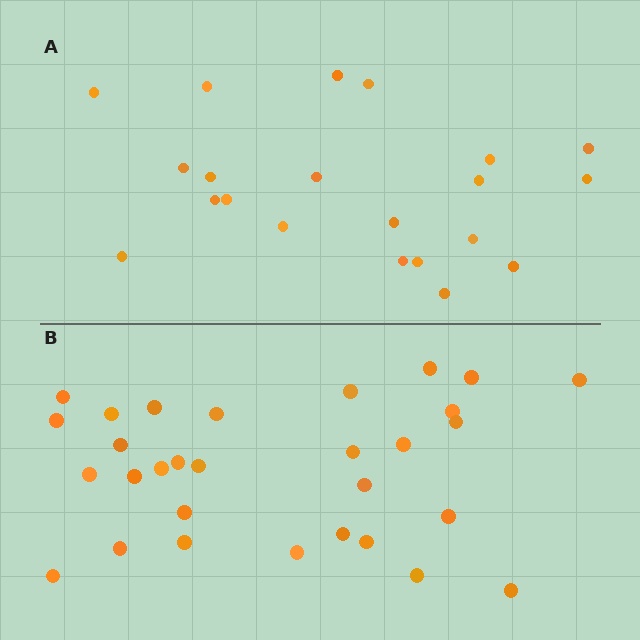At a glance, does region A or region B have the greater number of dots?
Region B (the bottom region) has more dots.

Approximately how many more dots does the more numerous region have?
Region B has roughly 8 or so more dots than region A.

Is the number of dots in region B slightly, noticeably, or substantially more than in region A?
Region B has noticeably more, but not dramatically so. The ratio is roughly 1.4 to 1.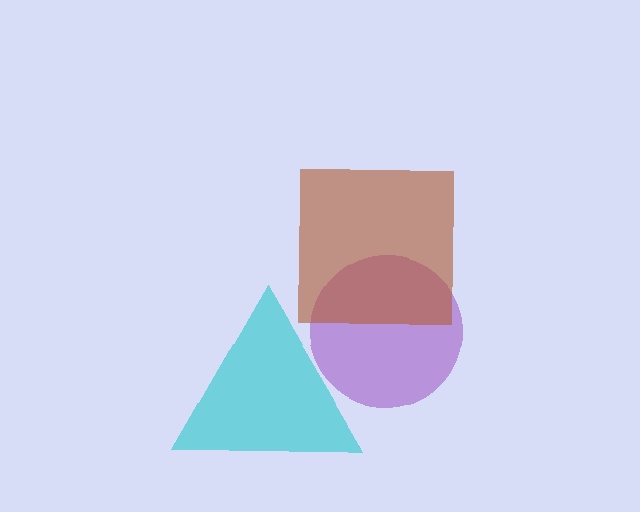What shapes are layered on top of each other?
The layered shapes are: a cyan triangle, a purple circle, a brown square.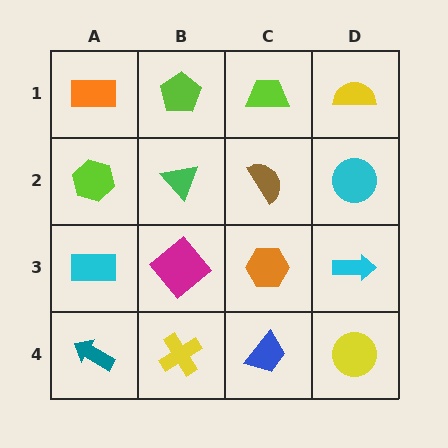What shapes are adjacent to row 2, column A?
An orange rectangle (row 1, column A), a cyan rectangle (row 3, column A), a green triangle (row 2, column B).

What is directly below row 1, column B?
A green triangle.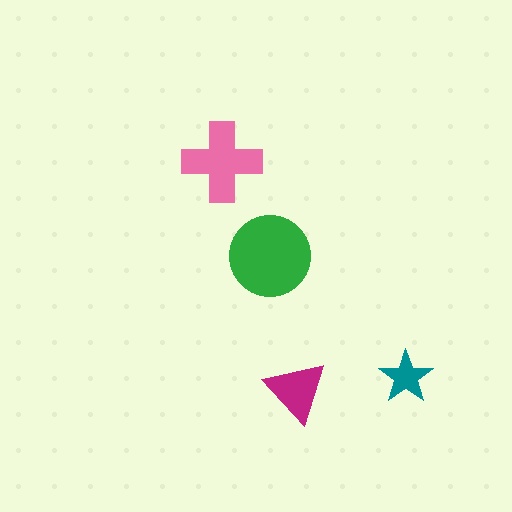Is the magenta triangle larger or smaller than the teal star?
Larger.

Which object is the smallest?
The teal star.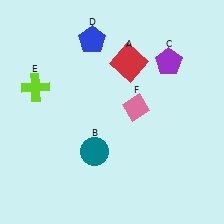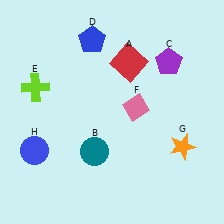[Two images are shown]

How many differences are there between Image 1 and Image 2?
There are 2 differences between the two images.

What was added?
An orange star (G), a blue circle (H) were added in Image 2.